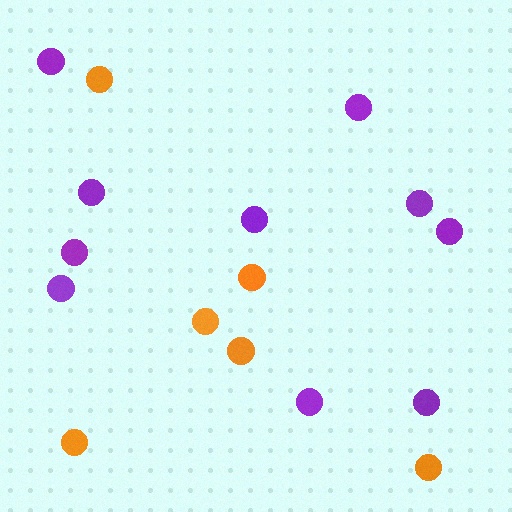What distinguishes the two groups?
There are 2 groups: one group of orange circles (6) and one group of purple circles (10).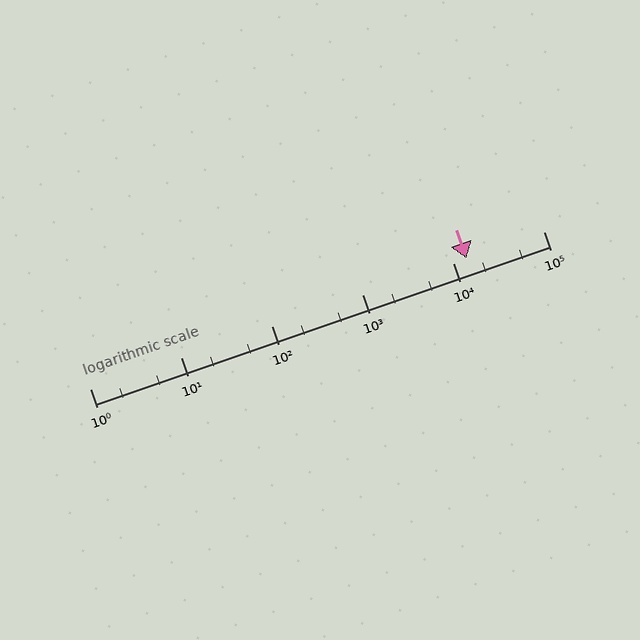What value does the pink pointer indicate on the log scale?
The pointer indicates approximately 14000.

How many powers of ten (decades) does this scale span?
The scale spans 5 decades, from 1 to 100000.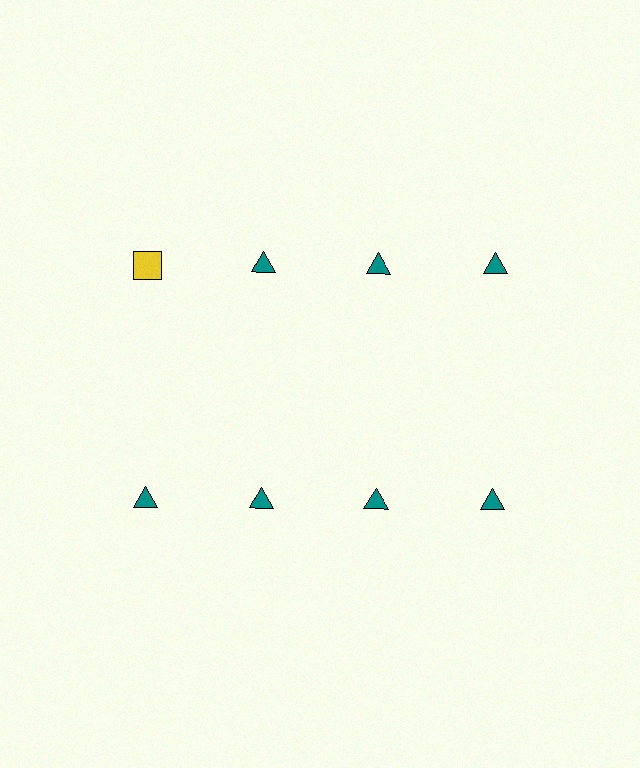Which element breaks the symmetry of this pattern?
The yellow square in the top row, leftmost column breaks the symmetry. All other shapes are teal triangles.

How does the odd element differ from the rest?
It differs in both color (yellow instead of teal) and shape (square instead of triangle).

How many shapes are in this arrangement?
There are 8 shapes arranged in a grid pattern.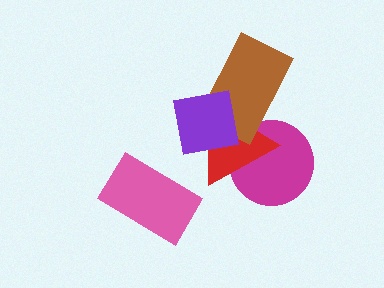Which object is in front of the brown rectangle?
The purple square is in front of the brown rectangle.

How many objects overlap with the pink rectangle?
0 objects overlap with the pink rectangle.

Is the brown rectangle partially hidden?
Yes, it is partially covered by another shape.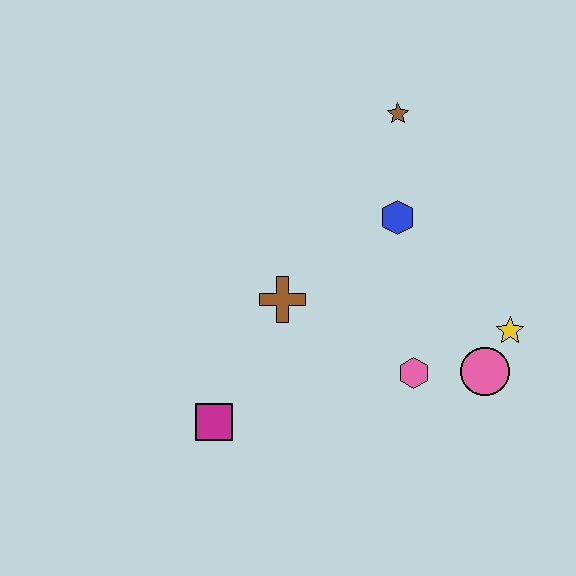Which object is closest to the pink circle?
The yellow star is closest to the pink circle.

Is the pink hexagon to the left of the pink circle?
Yes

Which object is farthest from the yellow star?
The magenta square is farthest from the yellow star.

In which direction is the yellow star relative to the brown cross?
The yellow star is to the right of the brown cross.